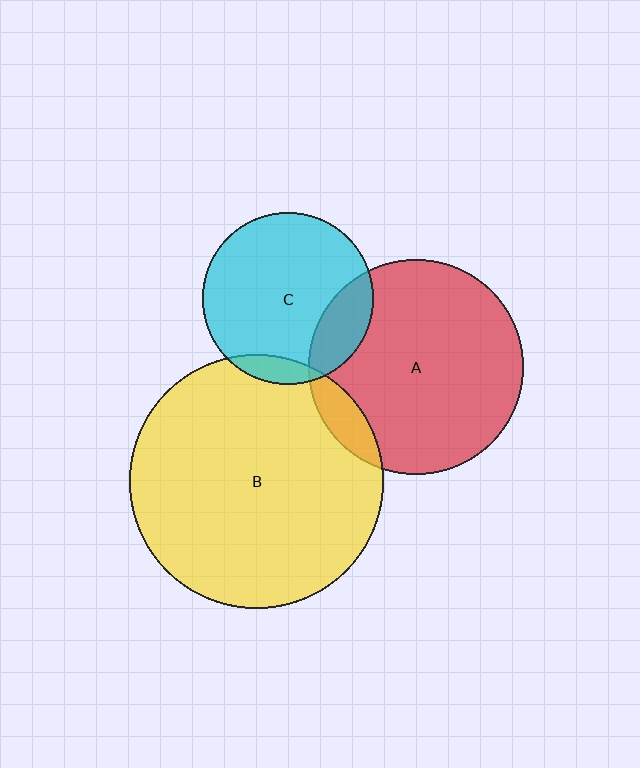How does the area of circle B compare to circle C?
Approximately 2.2 times.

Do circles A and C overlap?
Yes.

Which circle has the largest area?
Circle B (yellow).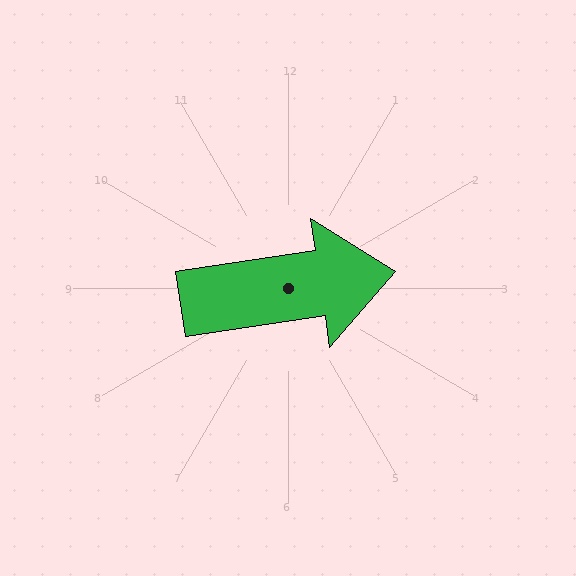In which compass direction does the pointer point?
East.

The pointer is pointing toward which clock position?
Roughly 3 o'clock.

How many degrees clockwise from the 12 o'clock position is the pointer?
Approximately 81 degrees.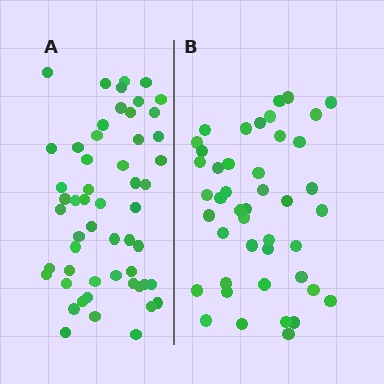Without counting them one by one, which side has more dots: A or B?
Region A (the left region) has more dots.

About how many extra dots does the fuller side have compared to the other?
Region A has roughly 10 or so more dots than region B.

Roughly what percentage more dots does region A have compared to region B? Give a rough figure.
About 25% more.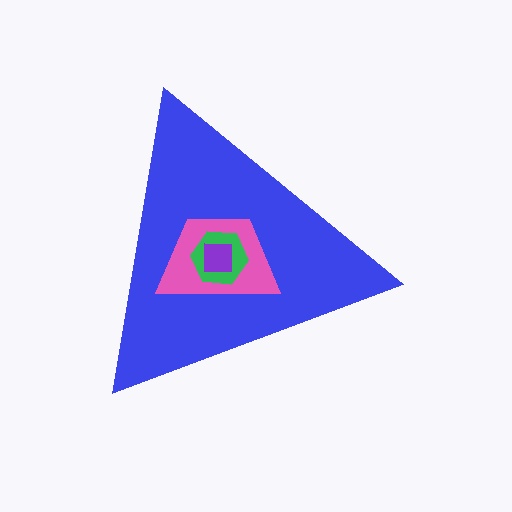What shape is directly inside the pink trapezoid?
The green hexagon.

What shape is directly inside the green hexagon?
The purple square.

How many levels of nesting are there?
4.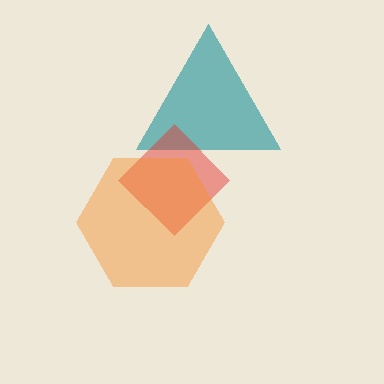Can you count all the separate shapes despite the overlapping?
Yes, there are 3 separate shapes.